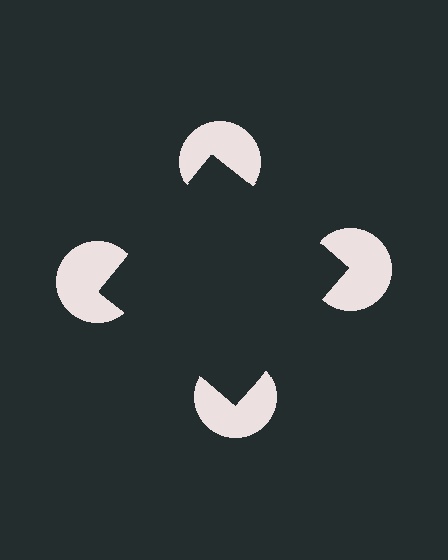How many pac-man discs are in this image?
There are 4 — one at each vertex of the illusory square.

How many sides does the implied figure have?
4 sides.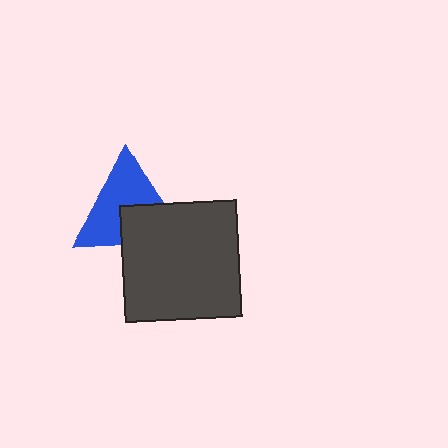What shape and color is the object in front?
The object in front is a dark gray square.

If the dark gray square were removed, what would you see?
You would see the complete blue triangle.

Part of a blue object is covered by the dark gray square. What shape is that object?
It is a triangle.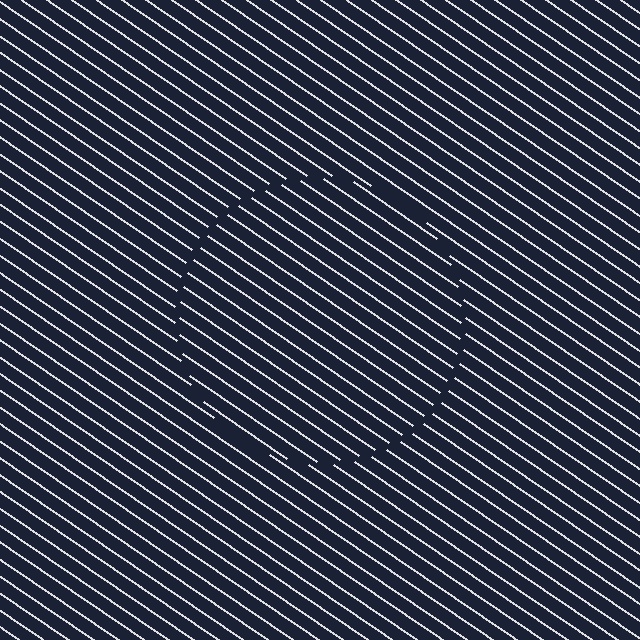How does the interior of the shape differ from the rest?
The interior of the shape contains the same grating, shifted by half a period — the contour is defined by the phase discontinuity where line-ends from the inner and outer gratings abut.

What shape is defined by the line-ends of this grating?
An illusory circle. The interior of the shape contains the same grating, shifted by half a period — the contour is defined by the phase discontinuity where line-ends from the inner and outer gratings abut.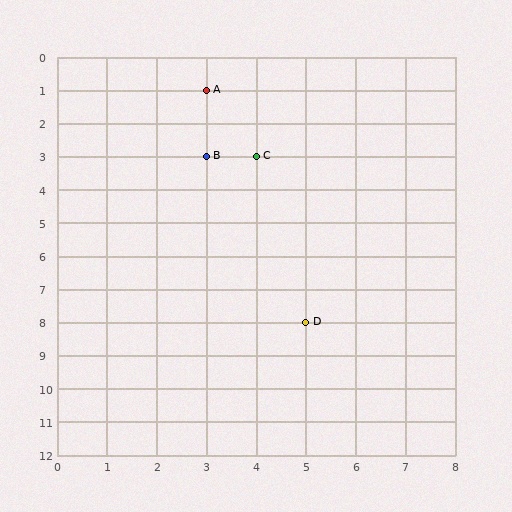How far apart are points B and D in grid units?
Points B and D are 2 columns and 5 rows apart (about 5.4 grid units diagonally).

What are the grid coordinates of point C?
Point C is at grid coordinates (4, 3).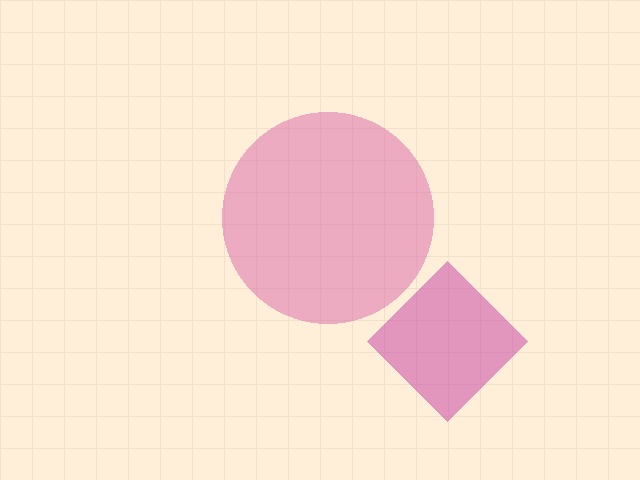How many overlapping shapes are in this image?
There are 2 overlapping shapes in the image.